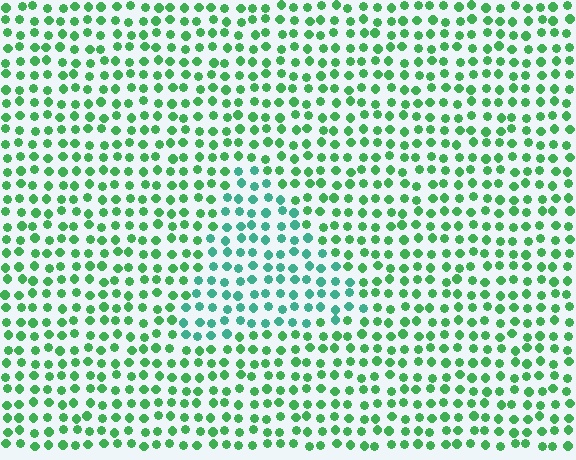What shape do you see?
I see a triangle.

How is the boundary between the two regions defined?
The boundary is defined purely by a slight shift in hue (about 32 degrees). Spacing, size, and orientation are identical on both sides.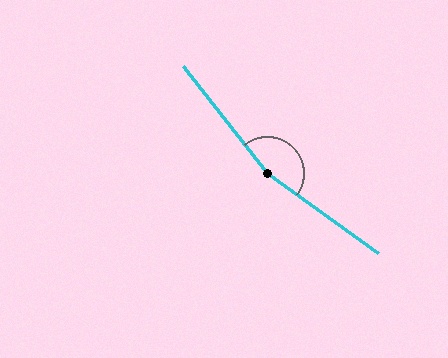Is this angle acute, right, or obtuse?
It is obtuse.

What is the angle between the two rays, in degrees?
Approximately 164 degrees.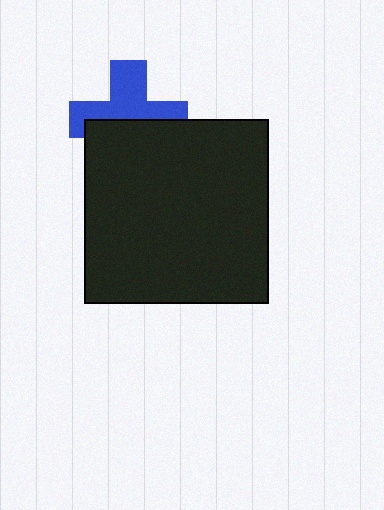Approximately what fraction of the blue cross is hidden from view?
Roughly 47% of the blue cross is hidden behind the black square.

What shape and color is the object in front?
The object in front is a black square.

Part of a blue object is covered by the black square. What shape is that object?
It is a cross.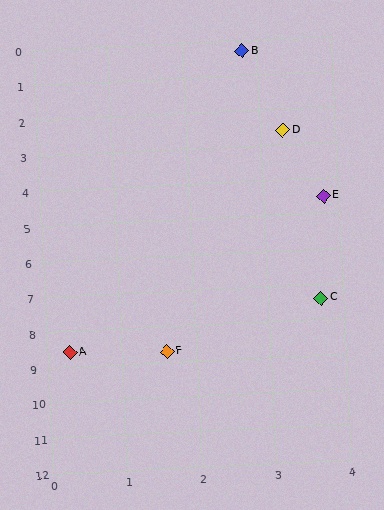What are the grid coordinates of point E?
Point E is at approximately (3.8, 4.5).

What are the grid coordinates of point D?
Point D is at approximately (3.3, 2.6).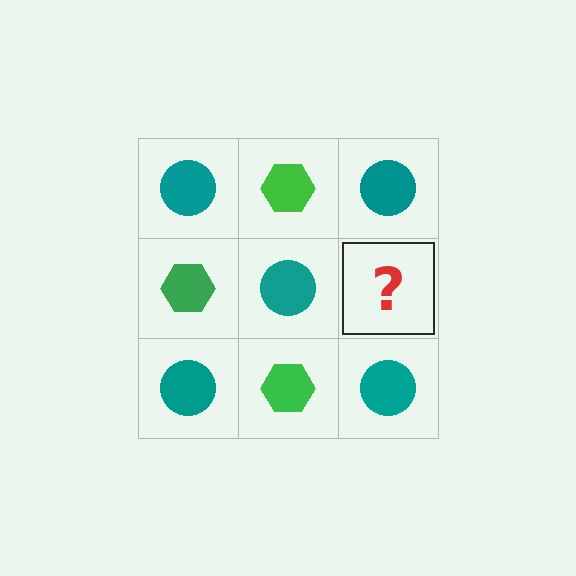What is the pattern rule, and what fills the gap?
The rule is that it alternates teal circle and green hexagon in a checkerboard pattern. The gap should be filled with a green hexagon.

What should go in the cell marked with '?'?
The missing cell should contain a green hexagon.